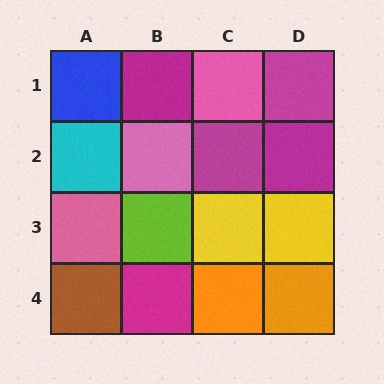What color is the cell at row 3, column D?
Yellow.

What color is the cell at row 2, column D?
Magenta.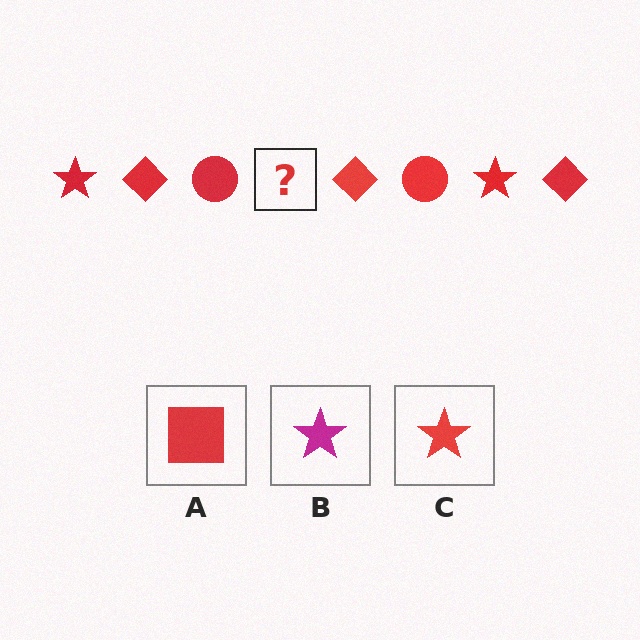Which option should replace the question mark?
Option C.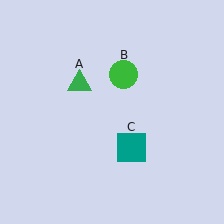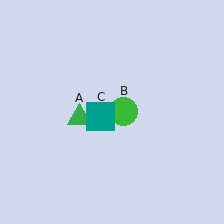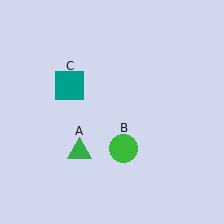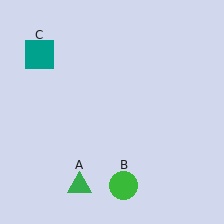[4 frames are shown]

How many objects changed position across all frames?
3 objects changed position: green triangle (object A), green circle (object B), teal square (object C).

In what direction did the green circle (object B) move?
The green circle (object B) moved down.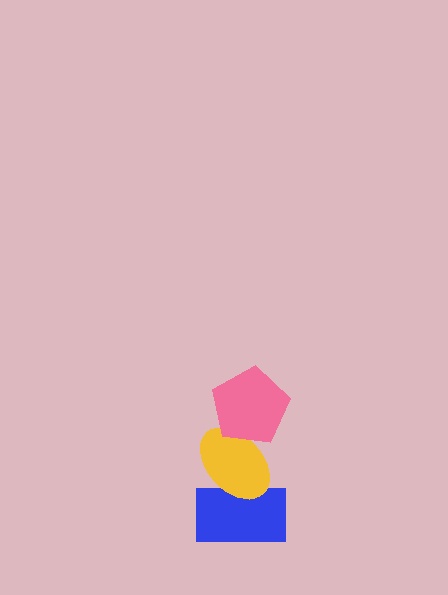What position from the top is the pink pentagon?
The pink pentagon is 1st from the top.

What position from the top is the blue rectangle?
The blue rectangle is 3rd from the top.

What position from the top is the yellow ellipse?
The yellow ellipse is 2nd from the top.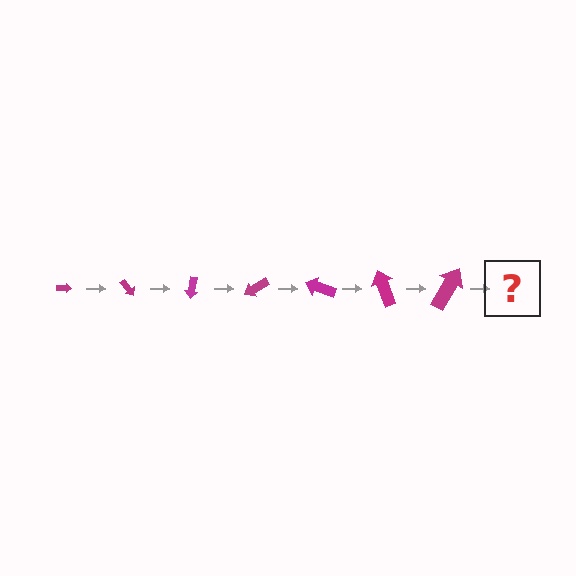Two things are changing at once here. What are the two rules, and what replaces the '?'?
The two rules are that the arrow grows larger each step and it rotates 50 degrees each step. The '?' should be an arrow, larger than the previous one and rotated 350 degrees from the start.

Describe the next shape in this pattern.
It should be an arrow, larger than the previous one and rotated 350 degrees from the start.